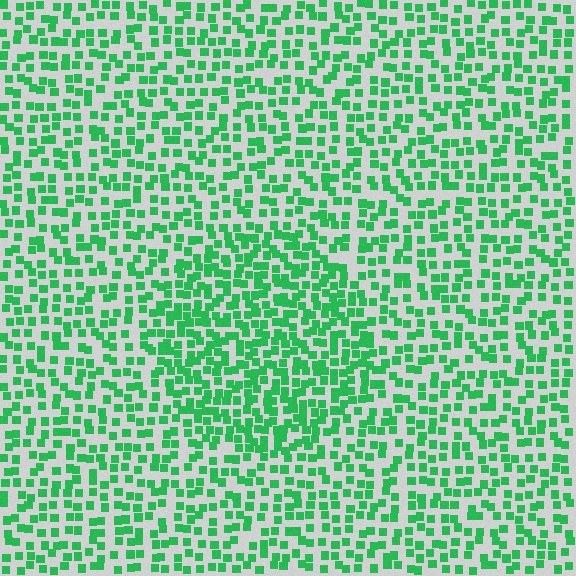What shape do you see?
I see a circle.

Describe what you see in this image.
The image contains small green elements arranged at two different densities. A circle-shaped region is visible where the elements are more densely packed than the surrounding area.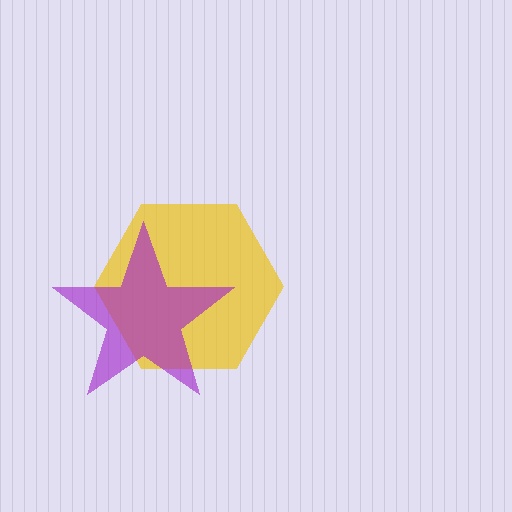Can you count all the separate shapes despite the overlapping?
Yes, there are 2 separate shapes.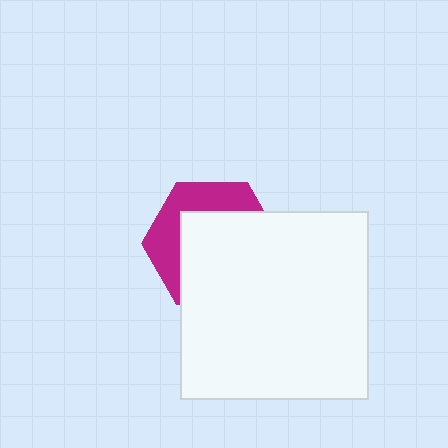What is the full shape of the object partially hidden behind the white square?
The partially hidden object is a magenta hexagon.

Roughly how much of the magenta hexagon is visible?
A small part of it is visible (roughly 37%).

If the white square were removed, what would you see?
You would see the complete magenta hexagon.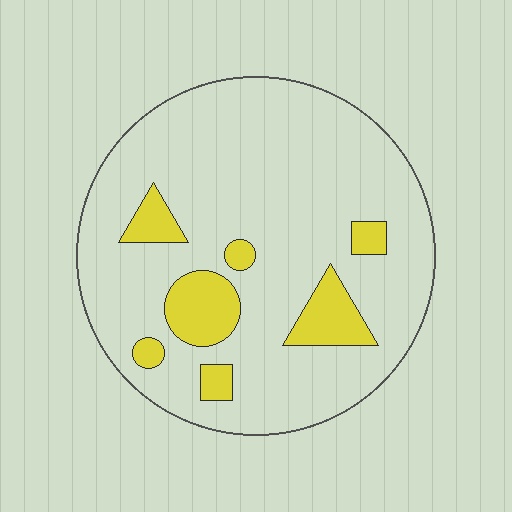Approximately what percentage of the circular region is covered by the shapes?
Approximately 15%.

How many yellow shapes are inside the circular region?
7.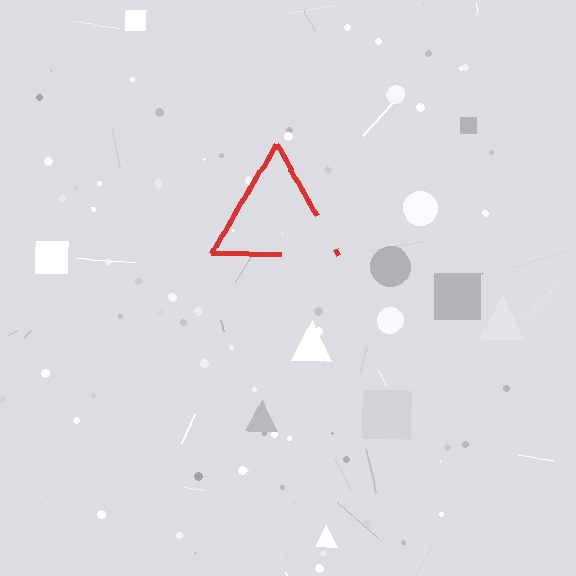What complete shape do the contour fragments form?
The contour fragments form a triangle.